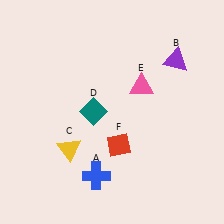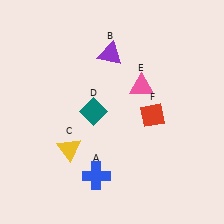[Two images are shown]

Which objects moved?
The objects that moved are: the purple triangle (B), the red diamond (F).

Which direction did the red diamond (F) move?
The red diamond (F) moved right.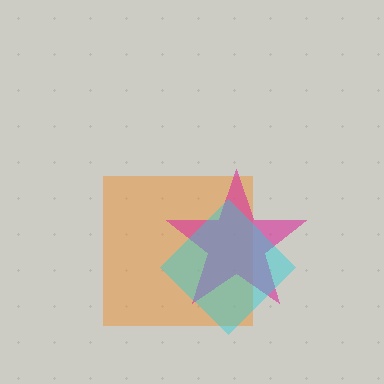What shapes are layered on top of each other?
The layered shapes are: an orange square, a magenta star, a cyan diamond.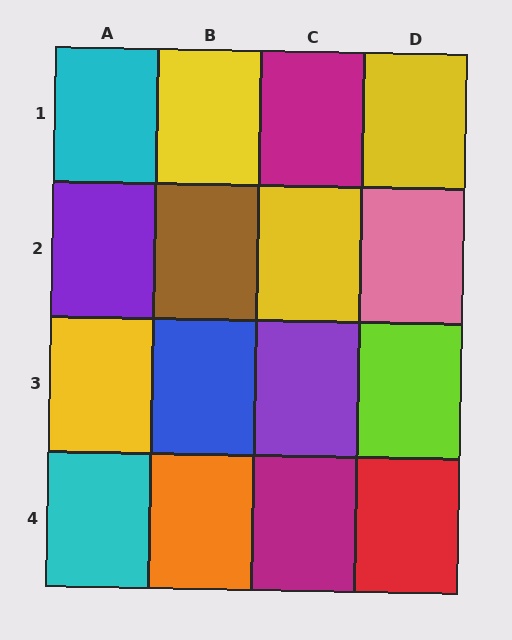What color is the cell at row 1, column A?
Cyan.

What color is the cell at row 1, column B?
Yellow.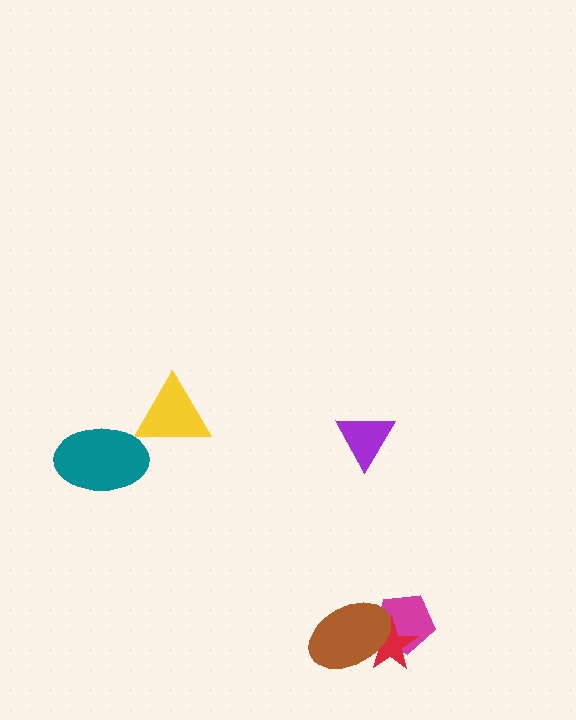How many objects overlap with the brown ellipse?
2 objects overlap with the brown ellipse.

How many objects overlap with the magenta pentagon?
2 objects overlap with the magenta pentagon.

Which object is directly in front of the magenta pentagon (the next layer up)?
The red star is directly in front of the magenta pentagon.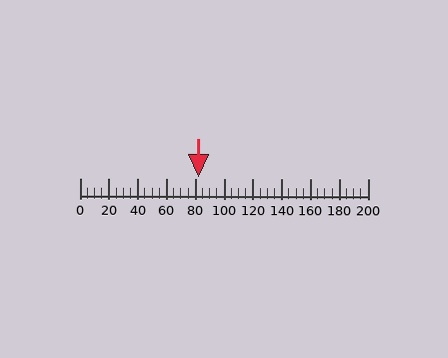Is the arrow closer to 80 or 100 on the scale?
The arrow is closer to 80.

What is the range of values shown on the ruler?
The ruler shows values from 0 to 200.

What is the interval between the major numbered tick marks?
The major tick marks are spaced 20 units apart.